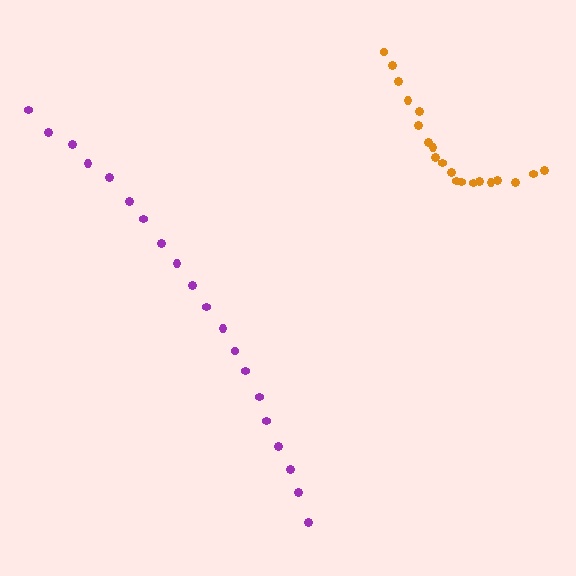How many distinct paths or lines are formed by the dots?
There are 2 distinct paths.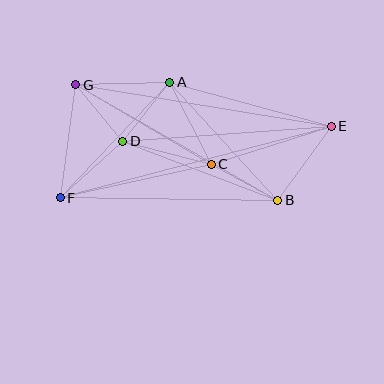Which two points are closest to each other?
Points D and G are closest to each other.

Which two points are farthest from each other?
Points E and F are farthest from each other.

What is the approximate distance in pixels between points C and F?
The distance between C and F is approximately 155 pixels.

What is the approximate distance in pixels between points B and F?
The distance between B and F is approximately 218 pixels.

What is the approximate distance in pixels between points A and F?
The distance between A and F is approximately 159 pixels.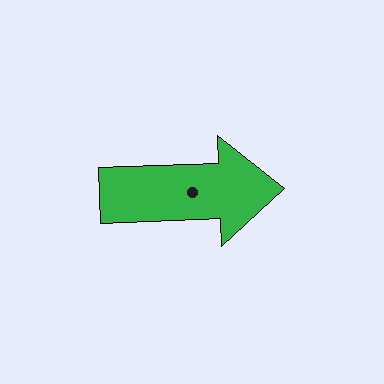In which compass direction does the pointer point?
East.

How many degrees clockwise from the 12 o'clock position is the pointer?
Approximately 88 degrees.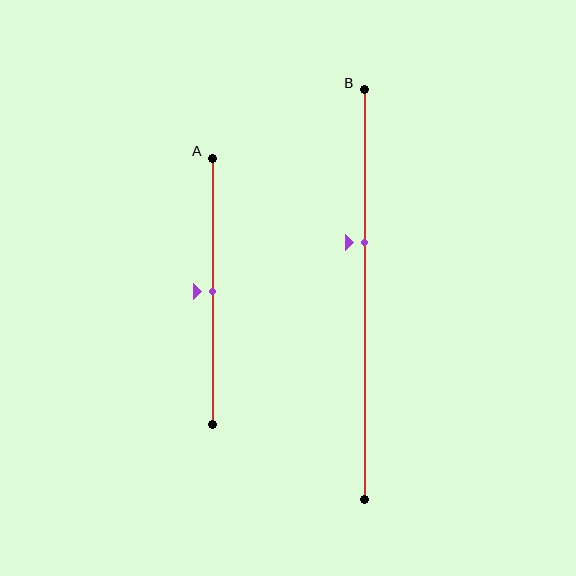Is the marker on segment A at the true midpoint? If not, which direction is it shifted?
Yes, the marker on segment A is at the true midpoint.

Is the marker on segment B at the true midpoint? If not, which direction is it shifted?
No, the marker on segment B is shifted upward by about 13% of the segment length.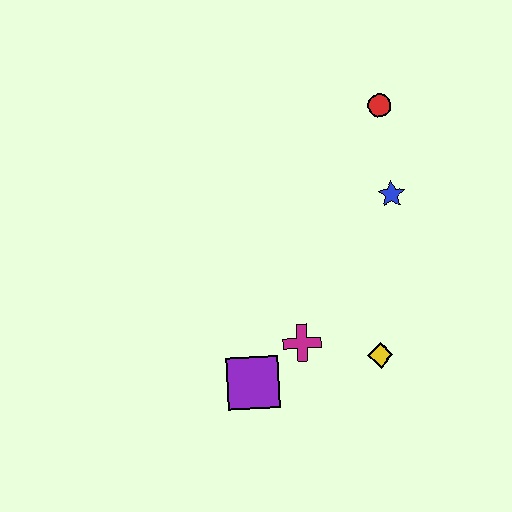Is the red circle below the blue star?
No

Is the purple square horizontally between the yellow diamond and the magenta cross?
No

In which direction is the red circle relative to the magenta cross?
The red circle is above the magenta cross.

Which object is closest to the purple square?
The magenta cross is closest to the purple square.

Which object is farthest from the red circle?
The purple square is farthest from the red circle.